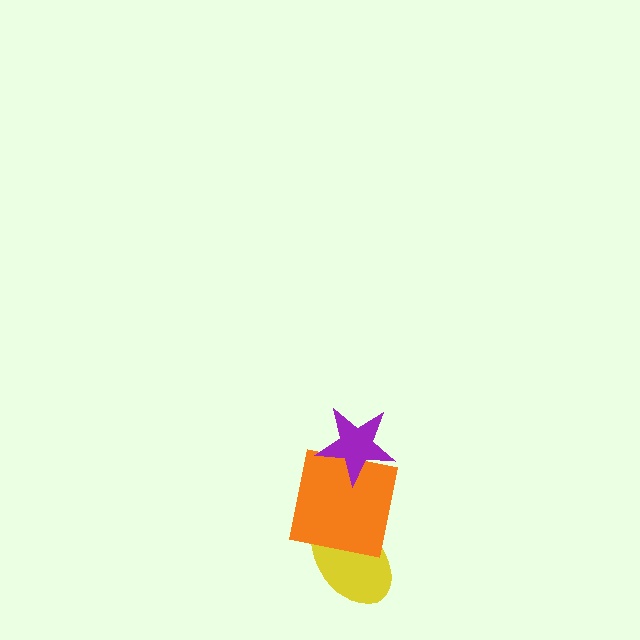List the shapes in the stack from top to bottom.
From top to bottom: the purple star, the orange square, the yellow ellipse.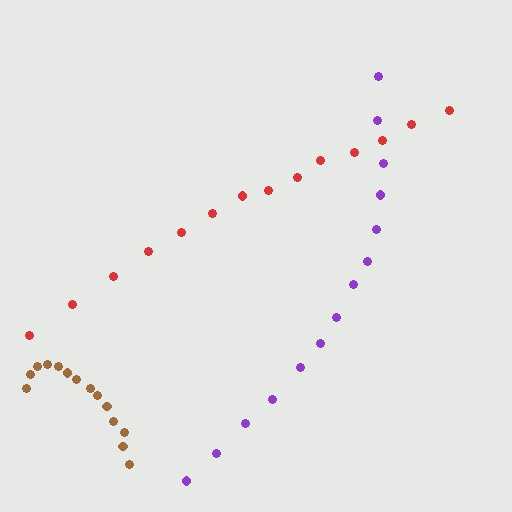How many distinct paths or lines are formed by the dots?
There are 3 distinct paths.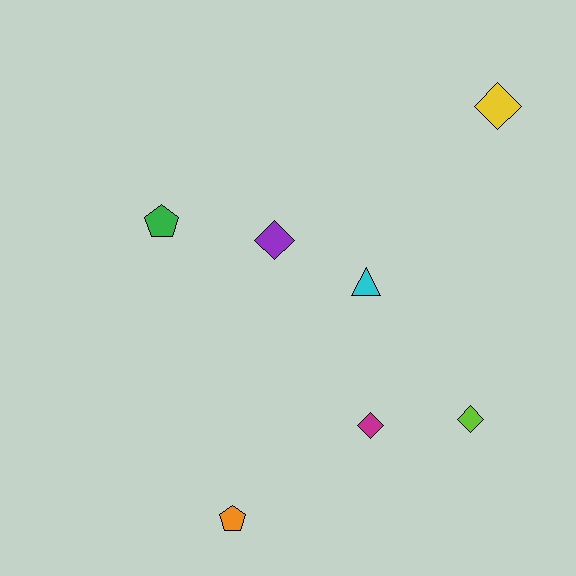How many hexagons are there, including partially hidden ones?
There are no hexagons.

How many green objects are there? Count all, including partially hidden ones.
There is 1 green object.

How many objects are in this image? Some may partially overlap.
There are 7 objects.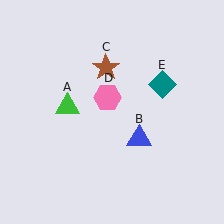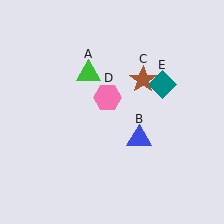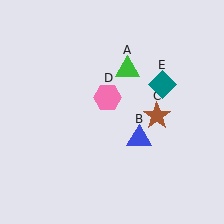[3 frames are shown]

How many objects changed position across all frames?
2 objects changed position: green triangle (object A), brown star (object C).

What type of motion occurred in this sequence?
The green triangle (object A), brown star (object C) rotated clockwise around the center of the scene.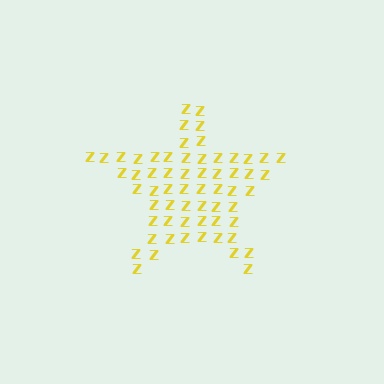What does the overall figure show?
The overall figure shows a star.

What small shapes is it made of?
It is made of small letter Z's.